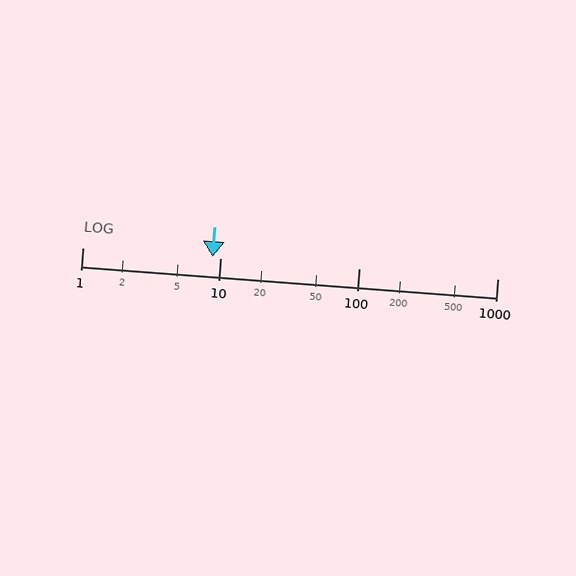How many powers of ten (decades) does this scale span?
The scale spans 3 decades, from 1 to 1000.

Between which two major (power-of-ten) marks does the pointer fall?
The pointer is between 1 and 10.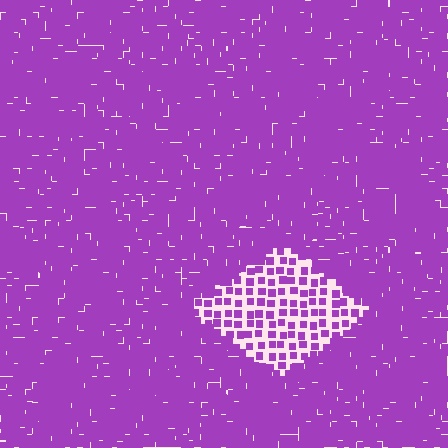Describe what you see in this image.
The image contains small purple elements arranged at two different densities. A diamond-shaped region is visible where the elements are less densely packed than the surrounding area.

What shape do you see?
I see a diamond.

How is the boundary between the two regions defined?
The boundary is defined by a change in element density (approximately 2.7x ratio). All elements are the same color, size, and shape.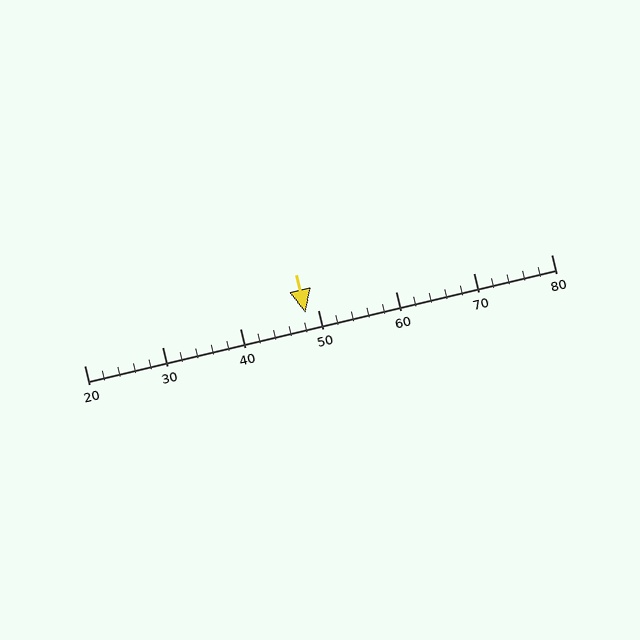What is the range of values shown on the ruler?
The ruler shows values from 20 to 80.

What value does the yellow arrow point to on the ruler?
The yellow arrow points to approximately 48.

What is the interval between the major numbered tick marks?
The major tick marks are spaced 10 units apart.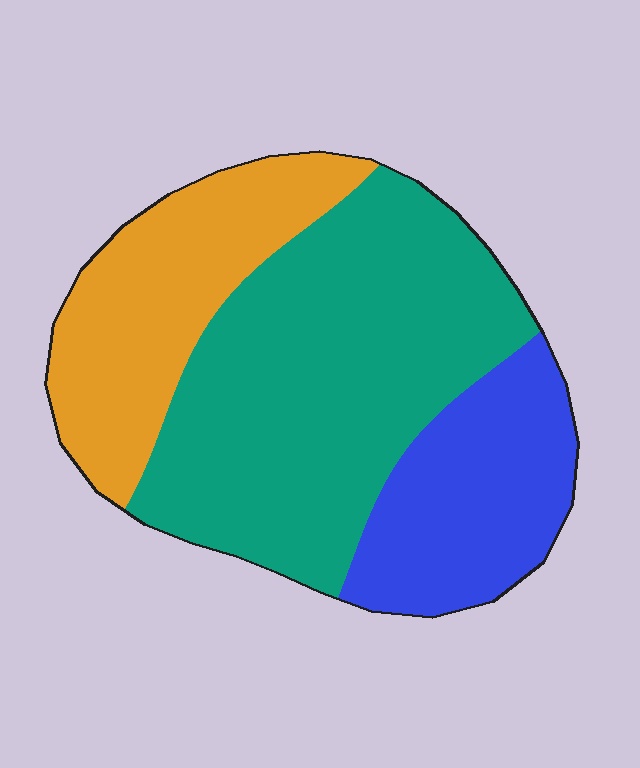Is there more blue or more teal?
Teal.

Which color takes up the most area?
Teal, at roughly 50%.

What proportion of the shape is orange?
Orange takes up about one quarter (1/4) of the shape.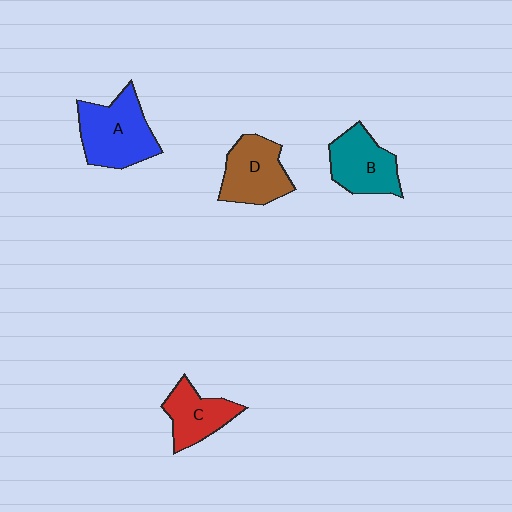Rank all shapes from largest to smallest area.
From largest to smallest: A (blue), D (brown), B (teal), C (red).